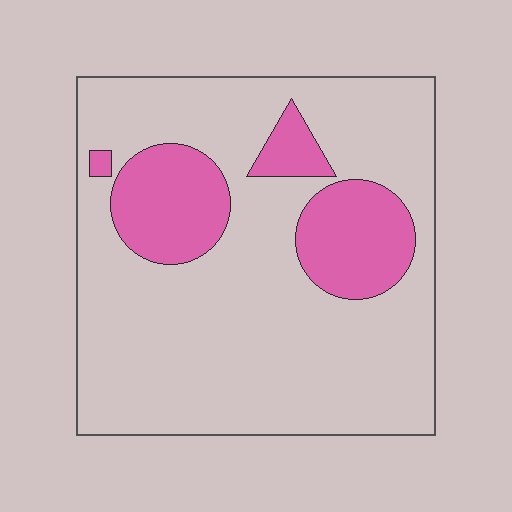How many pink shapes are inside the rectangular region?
4.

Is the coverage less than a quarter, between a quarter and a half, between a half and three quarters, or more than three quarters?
Less than a quarter.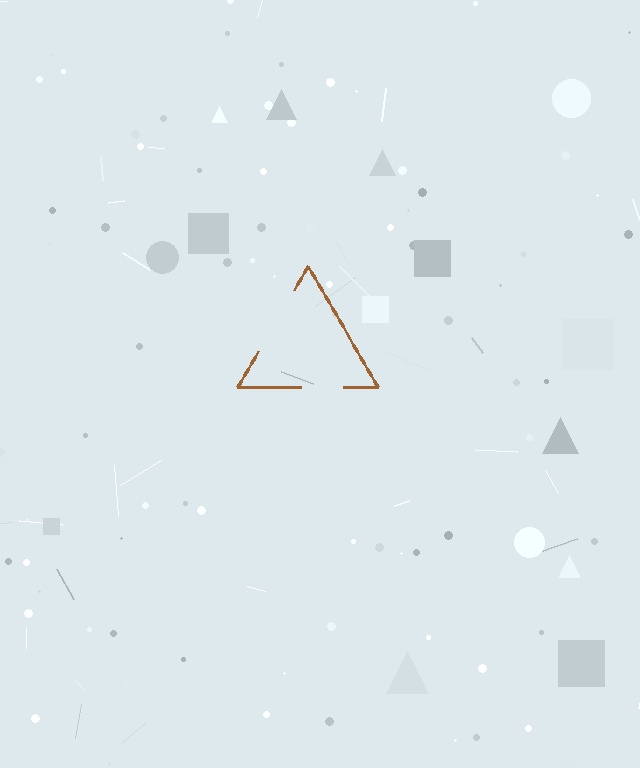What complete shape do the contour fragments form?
The contour fragments form a triangle.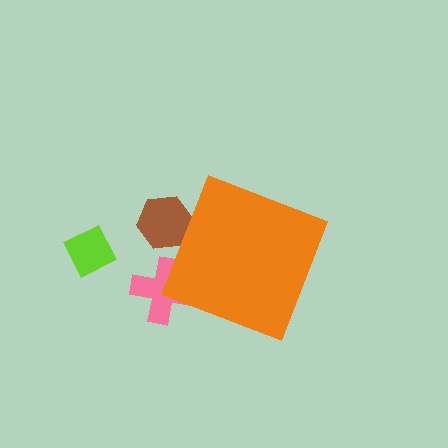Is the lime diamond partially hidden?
No, the lime diamond is fully visible.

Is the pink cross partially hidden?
Yes, the pink cross is partially hidden behind the orange diamond.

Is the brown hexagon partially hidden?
Yes, the brown hexagon is partially hidden behind the orange diamond.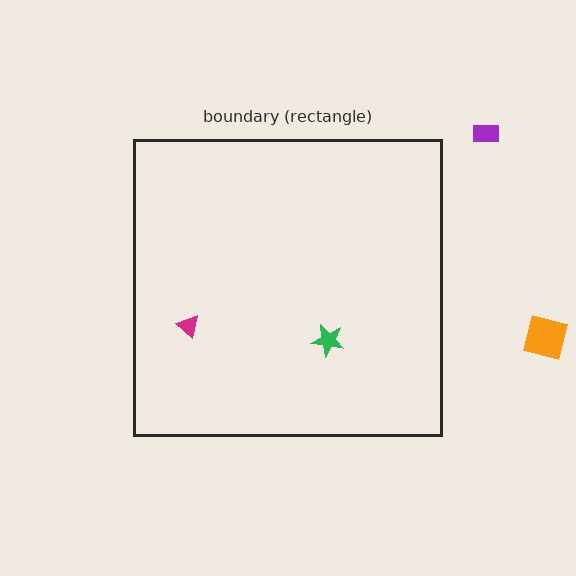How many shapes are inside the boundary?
2 inside, 2 outside.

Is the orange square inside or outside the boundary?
Outside.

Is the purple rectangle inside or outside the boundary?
Outside.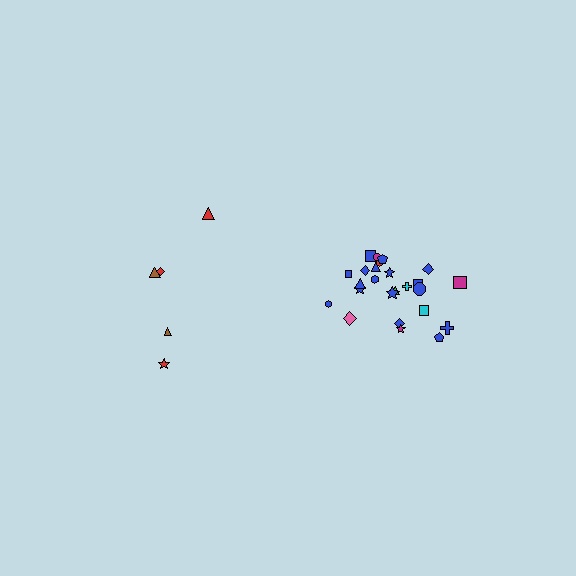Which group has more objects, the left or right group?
The right group.